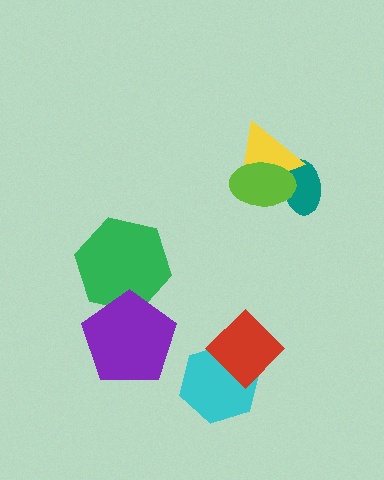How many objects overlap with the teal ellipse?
2 objects overlap with the teal ellipse.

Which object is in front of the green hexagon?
The purple pentagon is in front of the green hexagon.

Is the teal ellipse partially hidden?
Yes, it is partially covered by another shape.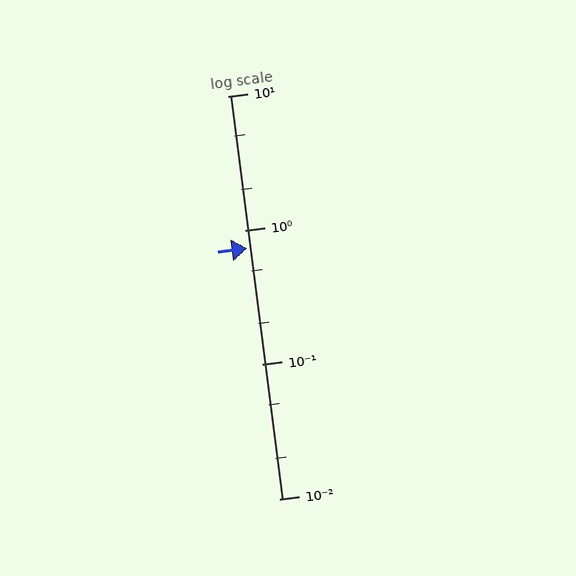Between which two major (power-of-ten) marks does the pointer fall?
The pointer is between 0.1 and 1.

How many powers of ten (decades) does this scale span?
The scale spans 3 decades, from 0.01 to 10.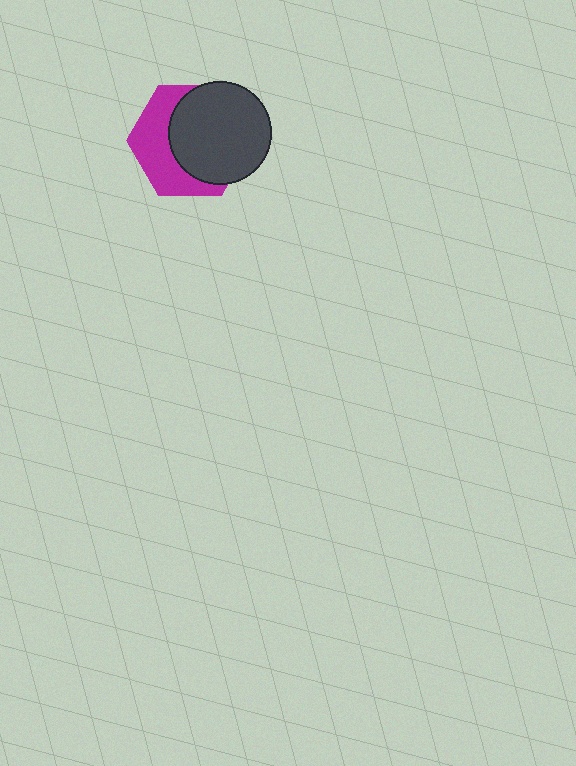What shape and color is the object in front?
The object in front is a dark gray circle.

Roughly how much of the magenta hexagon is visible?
A small part of it is visible (roughly 42%).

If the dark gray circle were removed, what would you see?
You would see the complete magenta hexagon.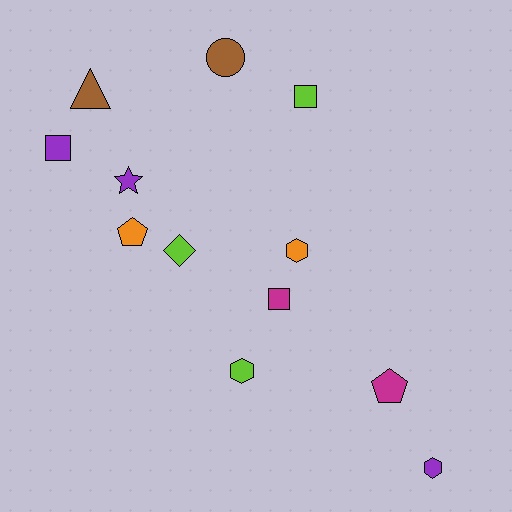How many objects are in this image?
There are 12 objects.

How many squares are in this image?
There are 3 squares.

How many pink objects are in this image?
There are no pink objects.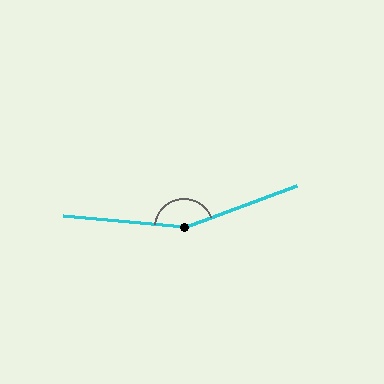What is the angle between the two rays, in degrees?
Approximately 154 degrees.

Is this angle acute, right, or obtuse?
It is obtuse.